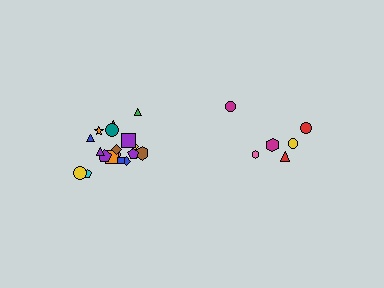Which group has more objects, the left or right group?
The left group.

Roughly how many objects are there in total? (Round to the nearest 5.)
Roughly 25 objects in total.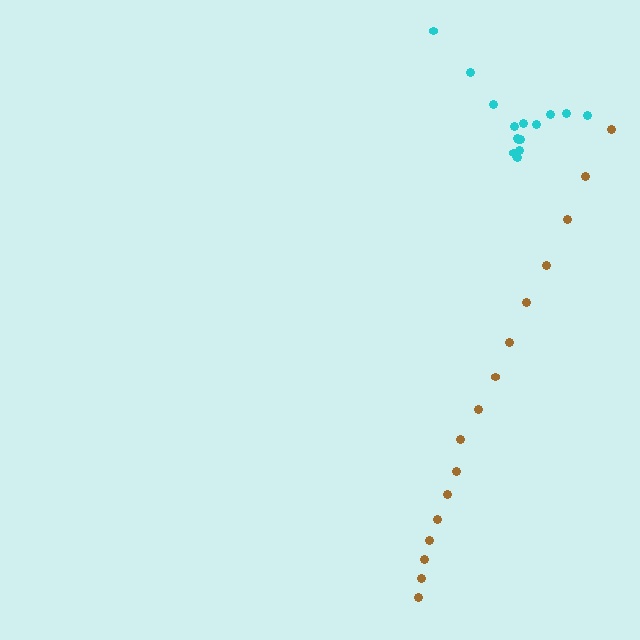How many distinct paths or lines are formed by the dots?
There are 2 distinct paths.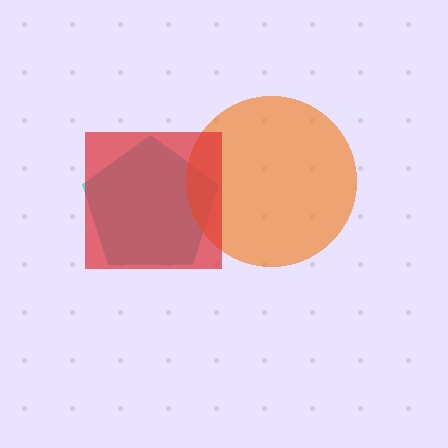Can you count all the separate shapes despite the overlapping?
Yes, there are 3 separate shapes.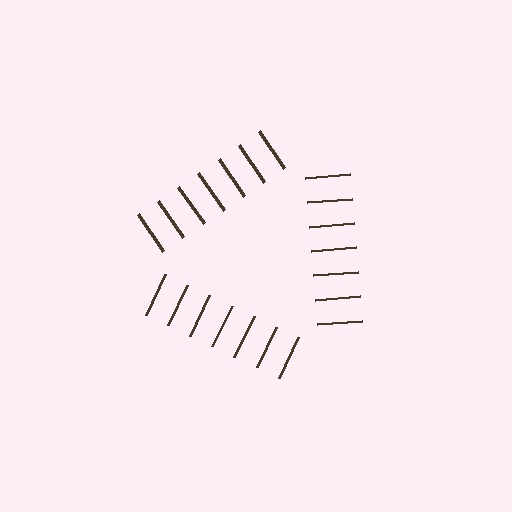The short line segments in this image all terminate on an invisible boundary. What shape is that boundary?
An illusory triangle — the line segments terminate on its edges but no continuous stroke is drawn.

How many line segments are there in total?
21 — 7 along each of the 3 edges.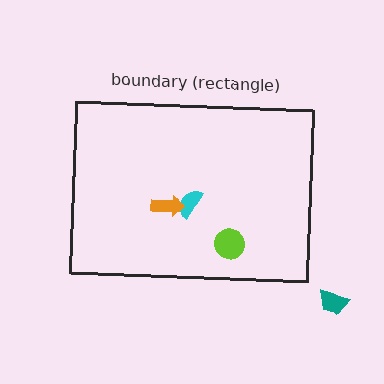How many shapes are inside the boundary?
3 inside, 1 outside.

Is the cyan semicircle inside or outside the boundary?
Inside.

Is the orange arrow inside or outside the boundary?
Inside.